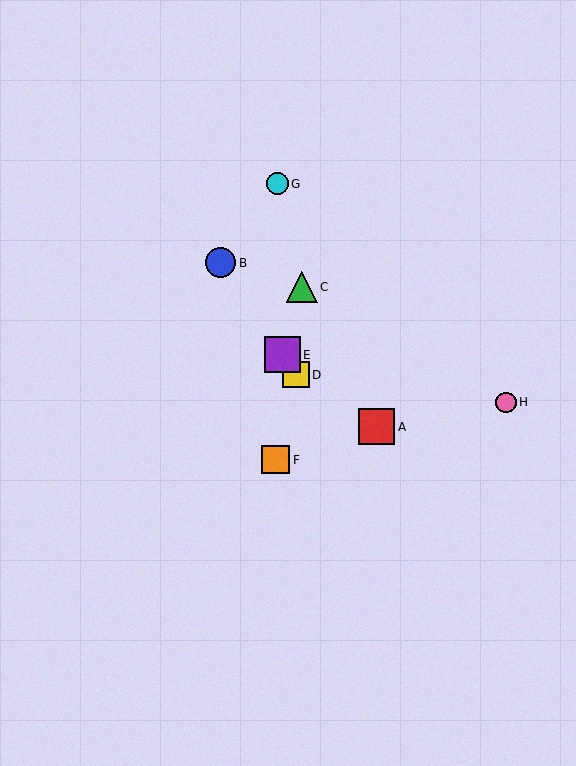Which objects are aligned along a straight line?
Objects B, D, E are aligned along a straight line.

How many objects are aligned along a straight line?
3 objects (B, D, E) are aligned along a straight line.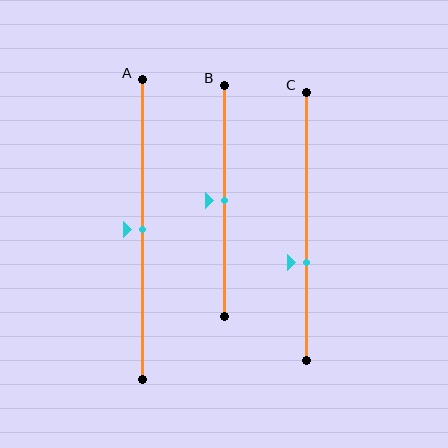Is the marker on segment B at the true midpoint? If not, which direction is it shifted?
Yes, the marker on segment B is at the true midpoint.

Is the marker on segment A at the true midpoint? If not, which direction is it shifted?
Yes, the marker on segment A is at the true midpoint.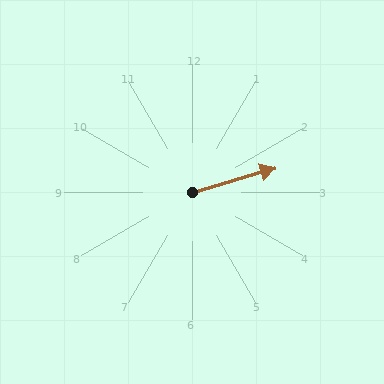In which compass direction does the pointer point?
East.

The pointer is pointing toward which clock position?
Roughly 2 o'clock.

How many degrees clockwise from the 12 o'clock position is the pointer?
Approximately 74 degrees.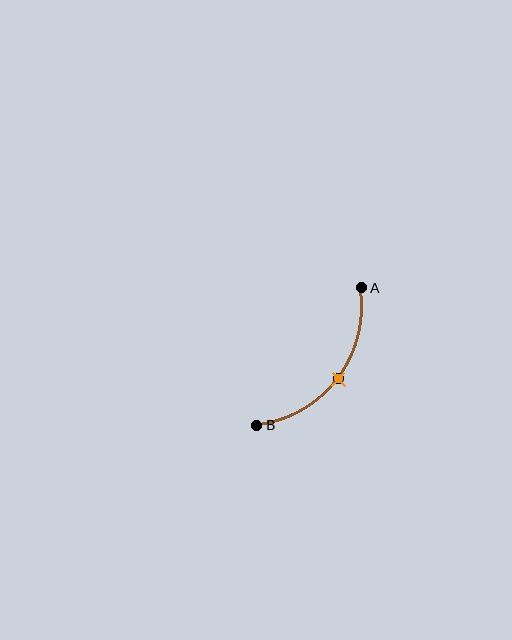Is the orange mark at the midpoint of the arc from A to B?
Yes. The orange mark lies on the arc at equal arc-length from both A and B — it is the arc midpoint.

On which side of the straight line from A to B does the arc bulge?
The arc bulges below and to the right of the straight line connecting A and B.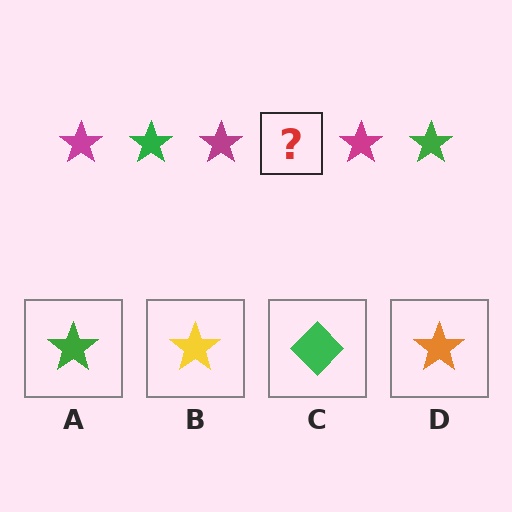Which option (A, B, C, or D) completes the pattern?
A.